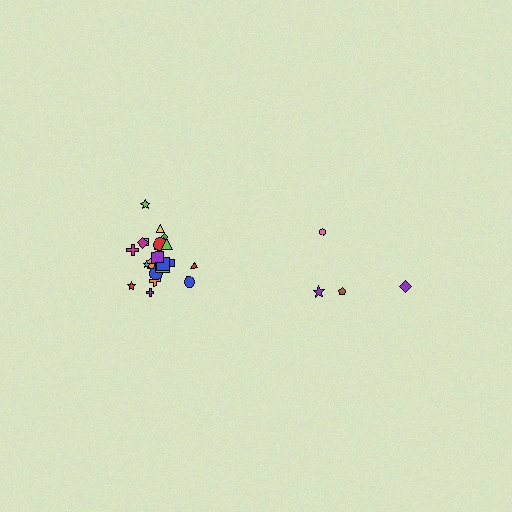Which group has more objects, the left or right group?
The left group.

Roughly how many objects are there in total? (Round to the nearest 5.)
Roughly 25 objects in total.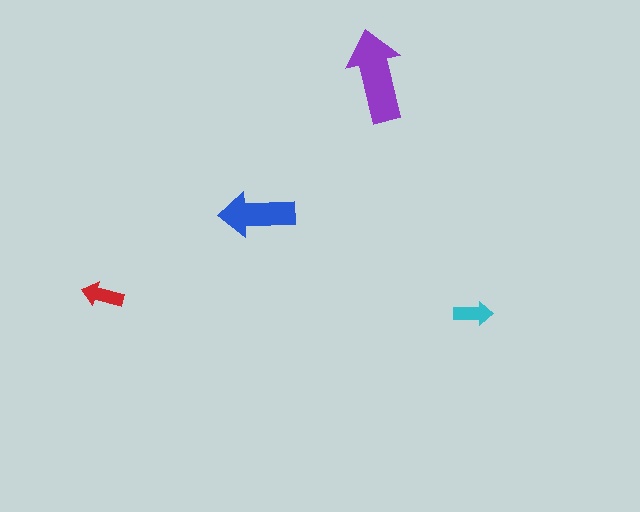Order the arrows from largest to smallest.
the purple one, the blue one, the red one, the cyan one.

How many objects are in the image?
There are 4 objects in the image.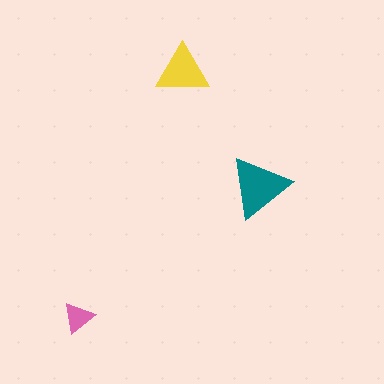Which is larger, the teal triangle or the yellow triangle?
The teal one.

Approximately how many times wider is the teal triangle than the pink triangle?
About 2 times wider.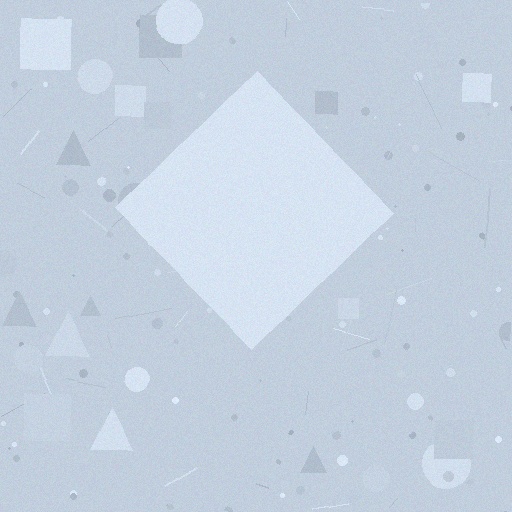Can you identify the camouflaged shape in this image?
The camouflaged shape is a diamond.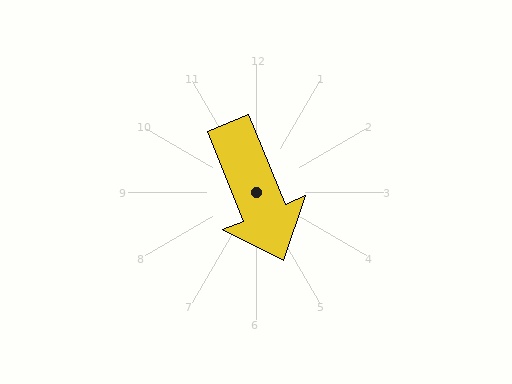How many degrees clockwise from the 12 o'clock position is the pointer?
Approximately 158 degrees.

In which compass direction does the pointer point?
South.